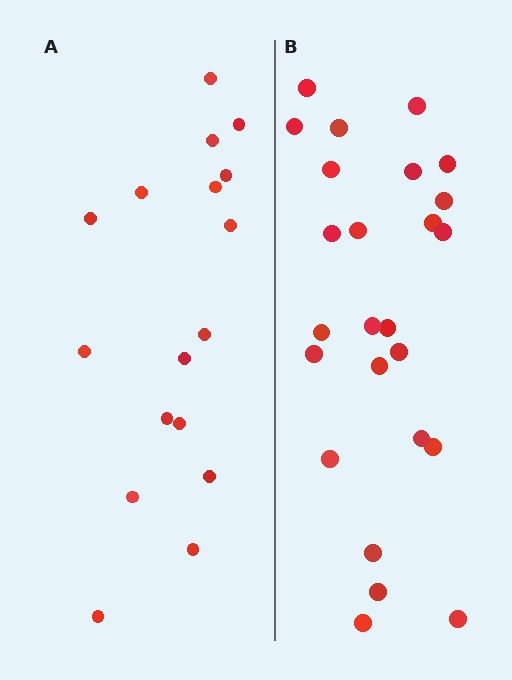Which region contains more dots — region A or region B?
Region B (the right region) has more dots.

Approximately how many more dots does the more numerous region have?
Region B has roughly 8 or so more dots than region A.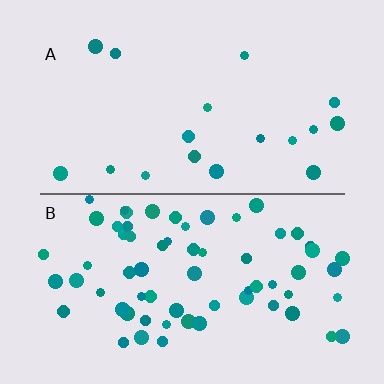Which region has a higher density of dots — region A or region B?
B (the bottom).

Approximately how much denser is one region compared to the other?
Approximately 3.8× — region B over region A.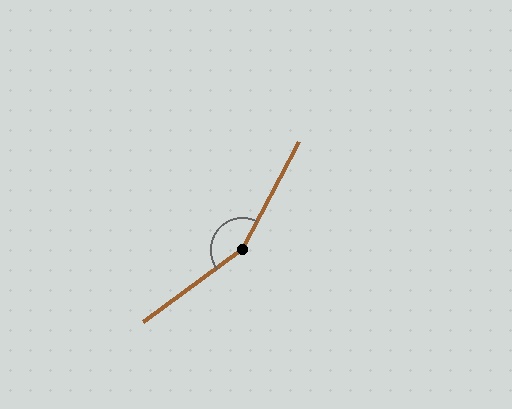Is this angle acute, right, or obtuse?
It is obtuse.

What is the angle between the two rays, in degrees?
Approximately 154 degrees.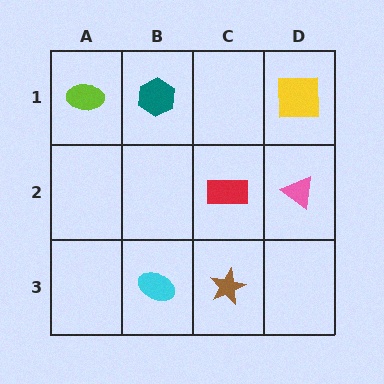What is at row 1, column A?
A lime ellipse.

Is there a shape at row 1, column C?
No, that cell is empty.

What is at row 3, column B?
A cyan ellipse.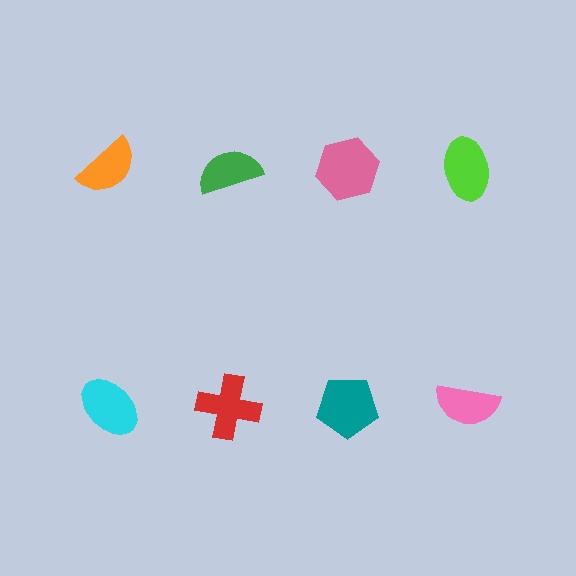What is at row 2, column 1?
A cyan ellipse.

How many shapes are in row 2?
4 shapes.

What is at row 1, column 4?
A lime ellipse.